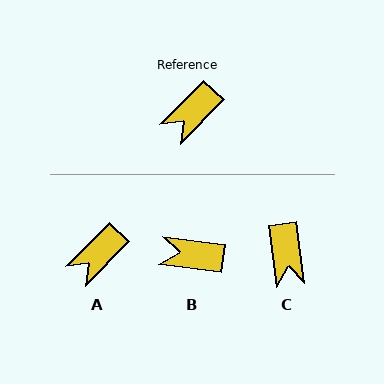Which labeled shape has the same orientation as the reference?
A.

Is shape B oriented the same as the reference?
No, it is off by about 54 degrees.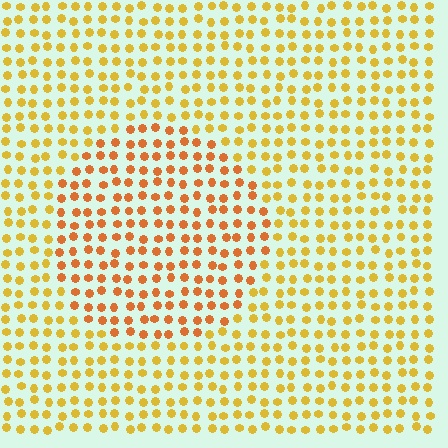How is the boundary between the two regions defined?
The boundary is defined purely by a slight shift in hue (about 26 degrees). Spacing, size, and orientation are identical on both sides.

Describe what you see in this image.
The image is filled with small yellow elements in a uniform arrangement. A circle-shaped region is visible where the elements are tinted to a slightly different hue, forming a subtle color boundary.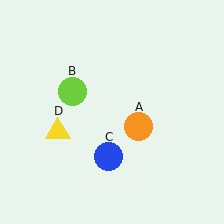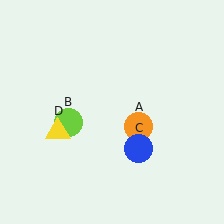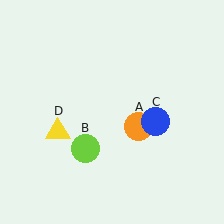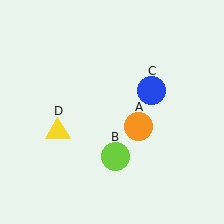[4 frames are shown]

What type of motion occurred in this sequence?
The lime circle (object B), blue circle (object C) rotated counterclockwise around the center of the scene.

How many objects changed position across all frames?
2 objects changed position: lime circle (object B), blue circle (object C).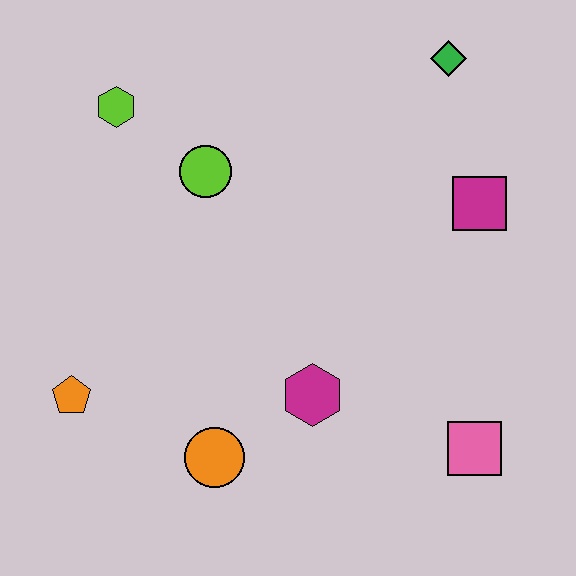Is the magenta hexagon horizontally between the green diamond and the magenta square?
No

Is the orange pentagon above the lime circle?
No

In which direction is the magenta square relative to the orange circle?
The magenta square is to the right of the orange circle.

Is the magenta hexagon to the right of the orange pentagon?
Yes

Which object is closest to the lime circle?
The lime hexagon is closest to the lime circle.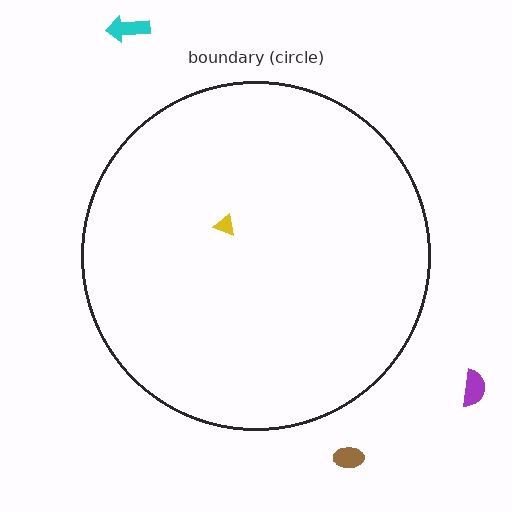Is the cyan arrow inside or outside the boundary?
Outside.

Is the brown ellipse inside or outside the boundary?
Outside.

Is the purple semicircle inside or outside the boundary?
Outside.